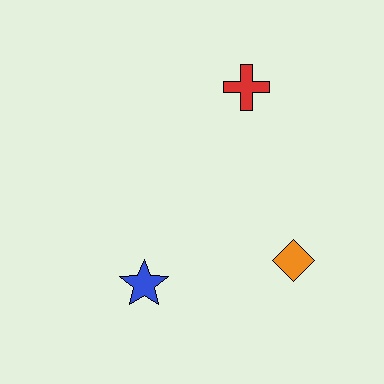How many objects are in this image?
There are 3 objects.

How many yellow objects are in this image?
There are no yellow objects.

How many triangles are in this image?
There are no triangles.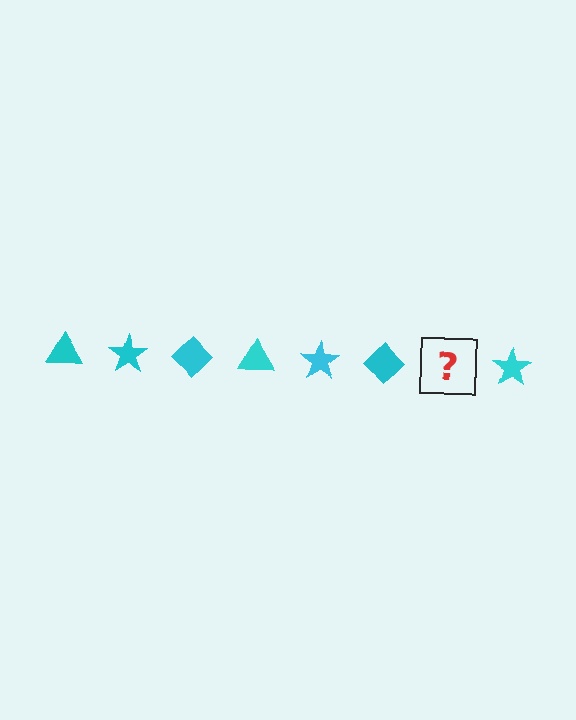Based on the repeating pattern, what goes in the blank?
The blank should be a cyan triangle.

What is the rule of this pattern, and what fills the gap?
The rule is that the pattern cycles through triangle, star, diamond shapes in cyan. The gap should be filled with a cyan triangle.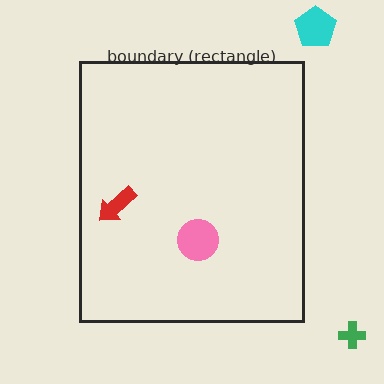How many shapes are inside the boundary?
2 inside, 2 outside.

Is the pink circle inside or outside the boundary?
Inside.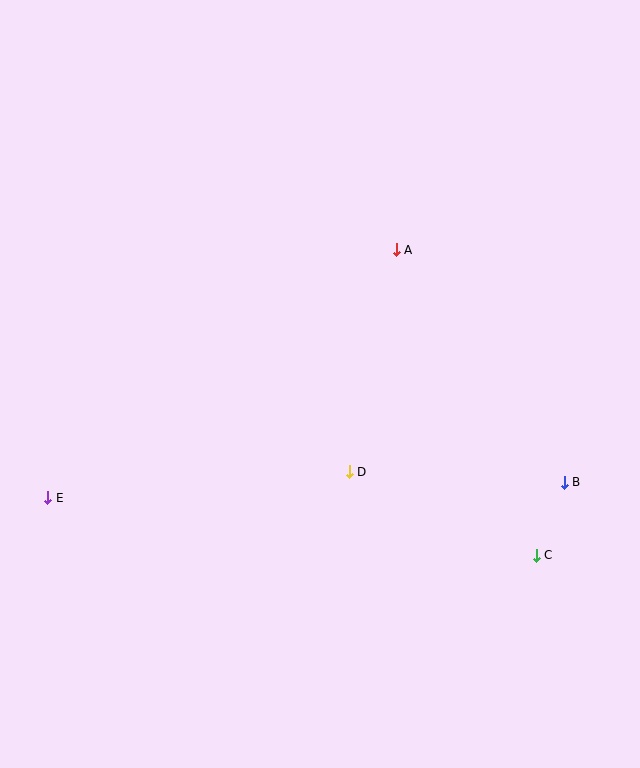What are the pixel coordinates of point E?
Point E is at (48, 498).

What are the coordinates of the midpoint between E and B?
The midpoint between E and B is at (306, 490).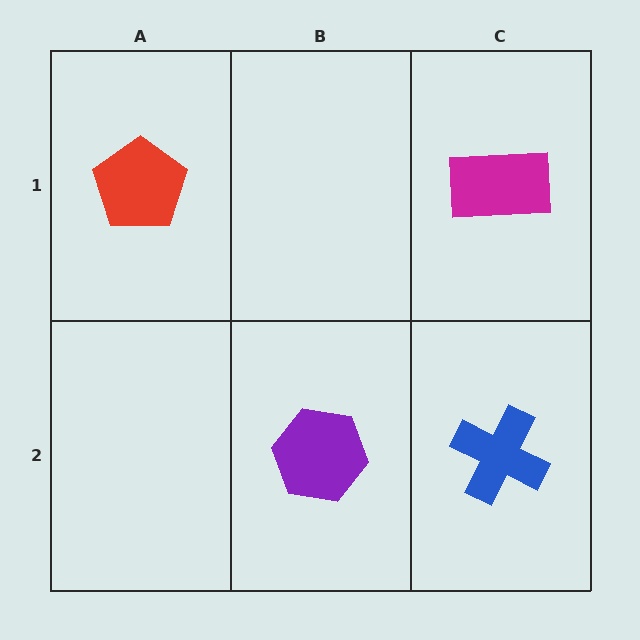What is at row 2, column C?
A blue cross.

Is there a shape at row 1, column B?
No, that cell is empty.